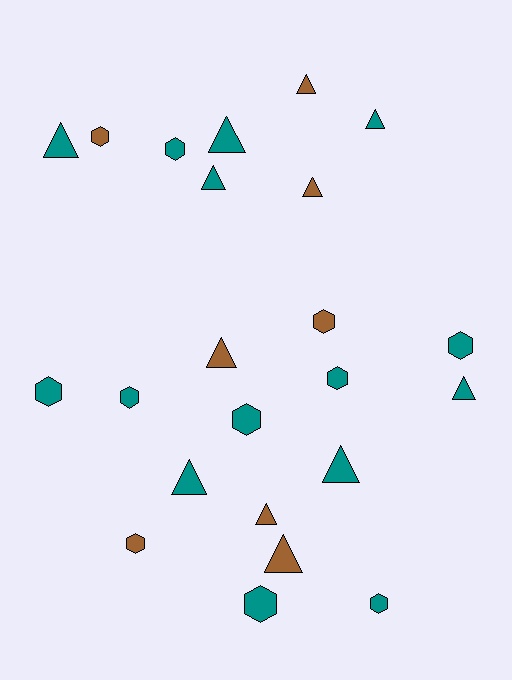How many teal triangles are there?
There are 7 teal triangles.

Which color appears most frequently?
Teal, with 15 objects.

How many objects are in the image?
There are 23 objects.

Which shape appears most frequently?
Triangle, with 12 objects.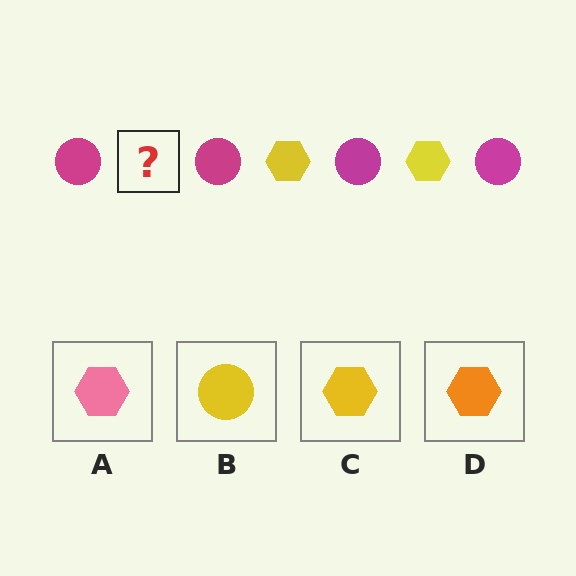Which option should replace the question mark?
Option C.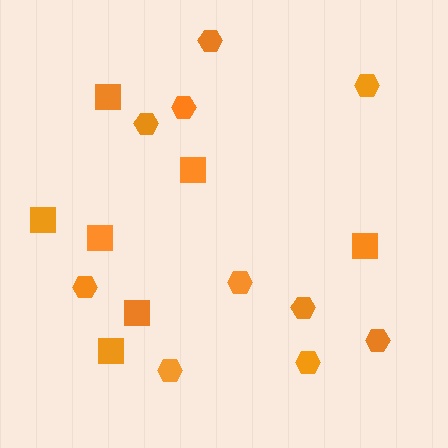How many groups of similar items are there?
There are 2 groups: one group of squares (7) and one group of hexagons (10).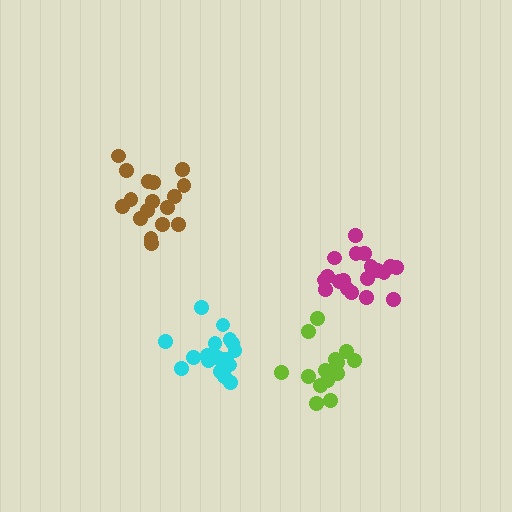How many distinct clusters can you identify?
There are 4 distinct clusters.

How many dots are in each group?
Group 1: 18 dots, Group 2: 19 dots, Group 3: 17 dots, Group 4: 14 dots (68 total).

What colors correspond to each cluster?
The clusters are colored: cyan, magenta, brown, lime.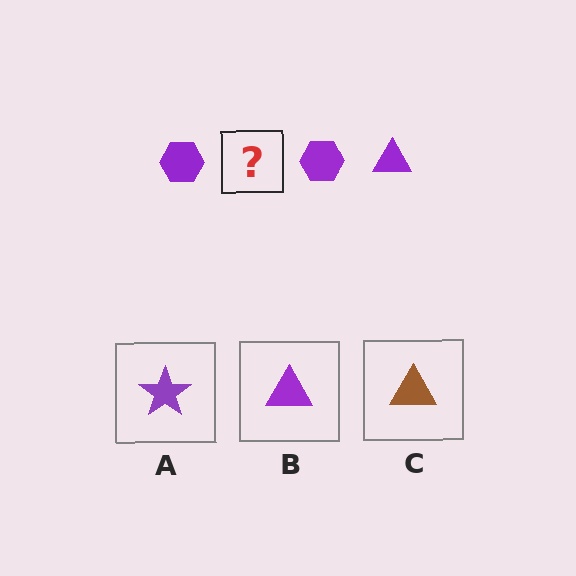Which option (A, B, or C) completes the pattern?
B.